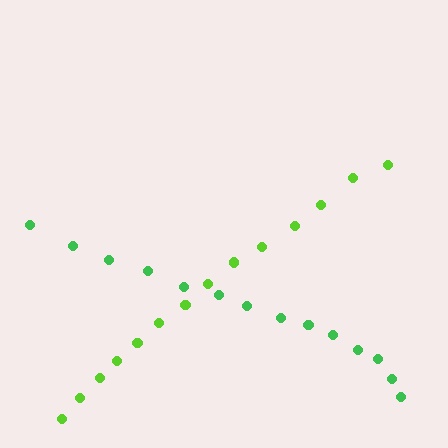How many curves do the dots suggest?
There are 2 distinct paths.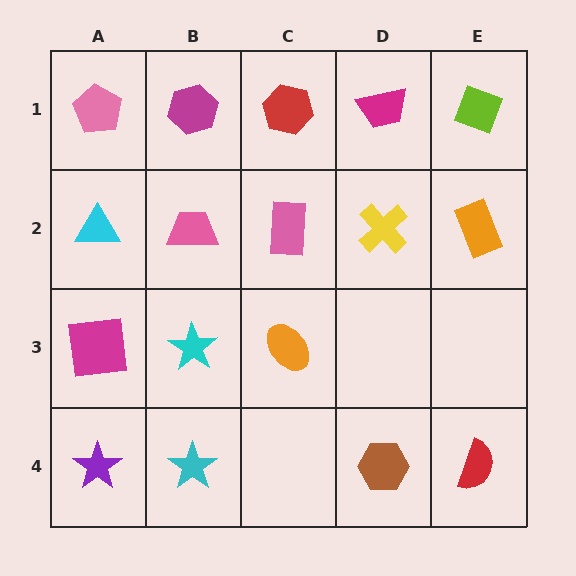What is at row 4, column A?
A purple star.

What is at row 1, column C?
A red hexagon.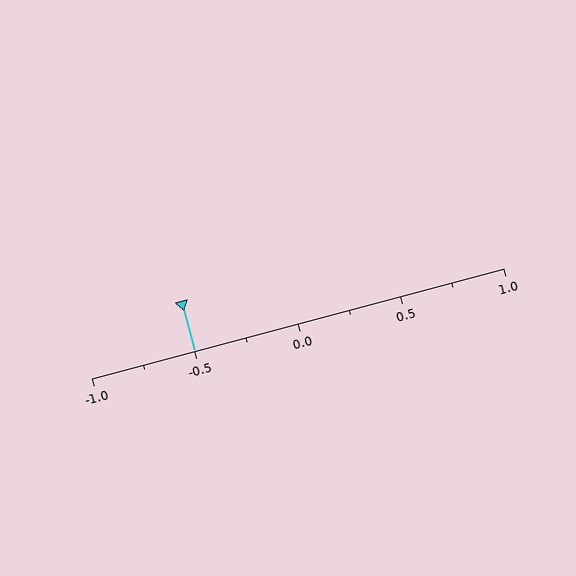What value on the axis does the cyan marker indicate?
The marker indicates approximately -0.5.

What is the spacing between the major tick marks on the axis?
The major ticks are spaced 0.5 apart.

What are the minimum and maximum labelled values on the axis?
The axis runs from -1.0 to 1.0.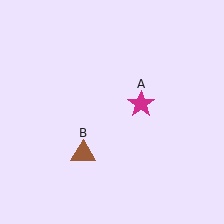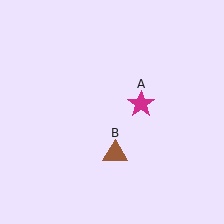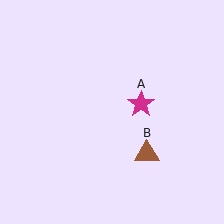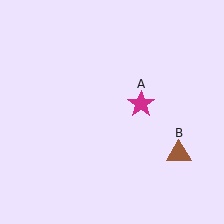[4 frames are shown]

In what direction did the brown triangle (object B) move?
The brown triangle (object B) moved right.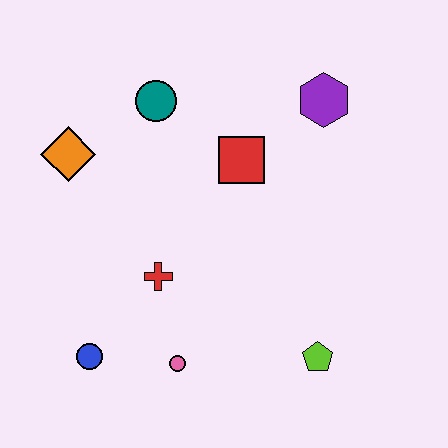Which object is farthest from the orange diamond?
The lime pentagon is farthest from the orange diamond.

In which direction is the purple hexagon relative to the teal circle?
The purple hexagon is to the right of the teal circle.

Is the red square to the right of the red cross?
Yes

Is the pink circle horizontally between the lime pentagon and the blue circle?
Yes